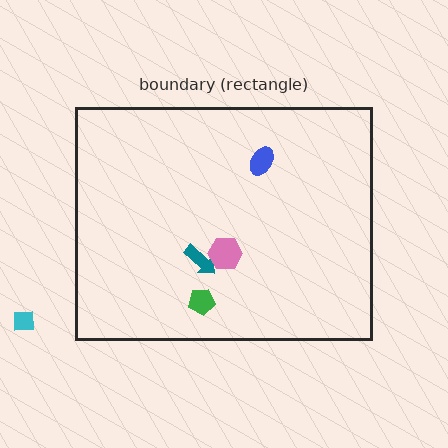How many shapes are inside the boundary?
4 inside, 1 outside.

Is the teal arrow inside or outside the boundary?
Inside.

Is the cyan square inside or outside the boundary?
Outside.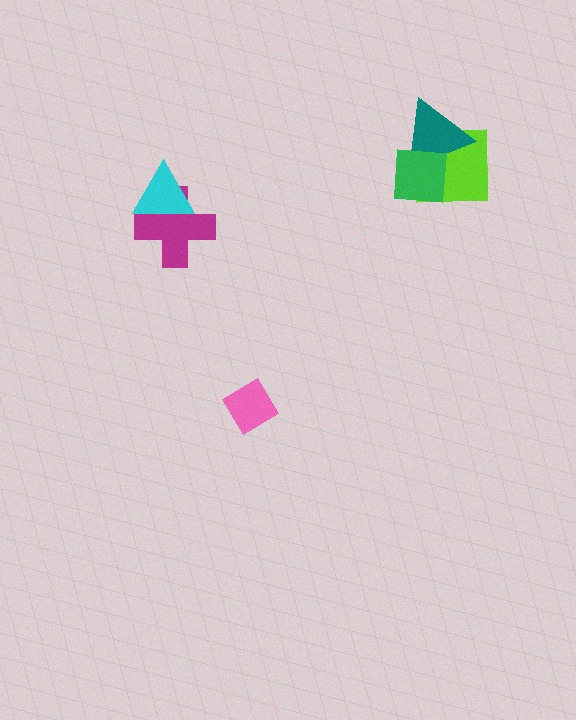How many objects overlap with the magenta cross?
1 object overlaps with the magenta cross.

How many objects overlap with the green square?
2 objects overlap with the green square.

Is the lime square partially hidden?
Yes, it is partially covered by another shape.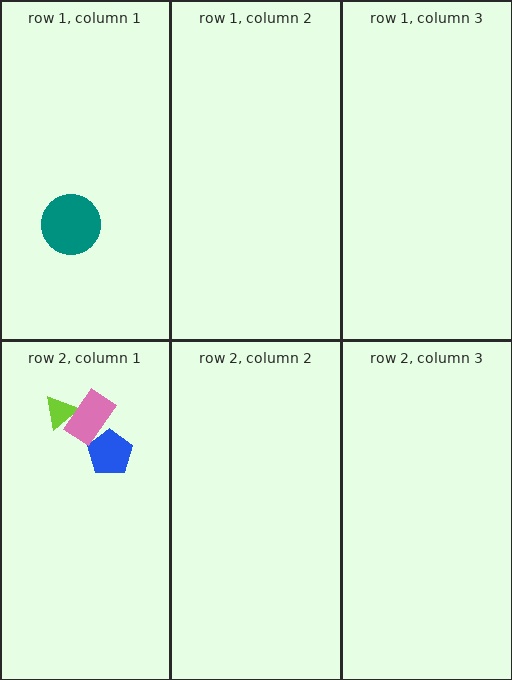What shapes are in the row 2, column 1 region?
The blue pentagon, the lime triangle, the pink rectangle.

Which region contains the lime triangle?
The row 2, column 1 region.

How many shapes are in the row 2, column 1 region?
3.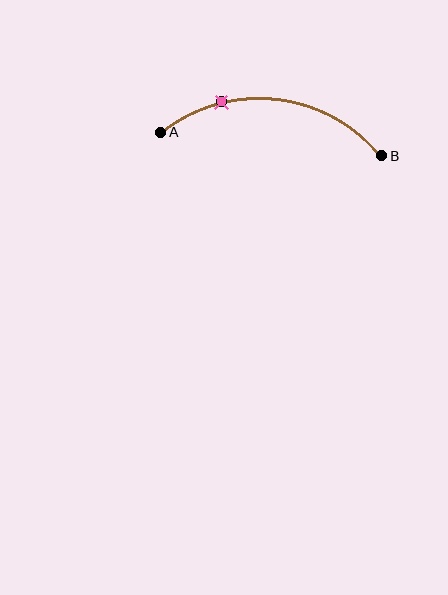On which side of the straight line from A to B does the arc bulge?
The arc bulges above the straight line connecting A and B.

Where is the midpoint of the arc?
The arc midpoint is the point on the curve farthest from the straight line joining A and B. It sits above that line.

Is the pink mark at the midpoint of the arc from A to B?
No. The pink mark lies on the arc but is closer to endpoint A. The arc midpoint would be at the point on the curve equidistant along the arc from both A and B.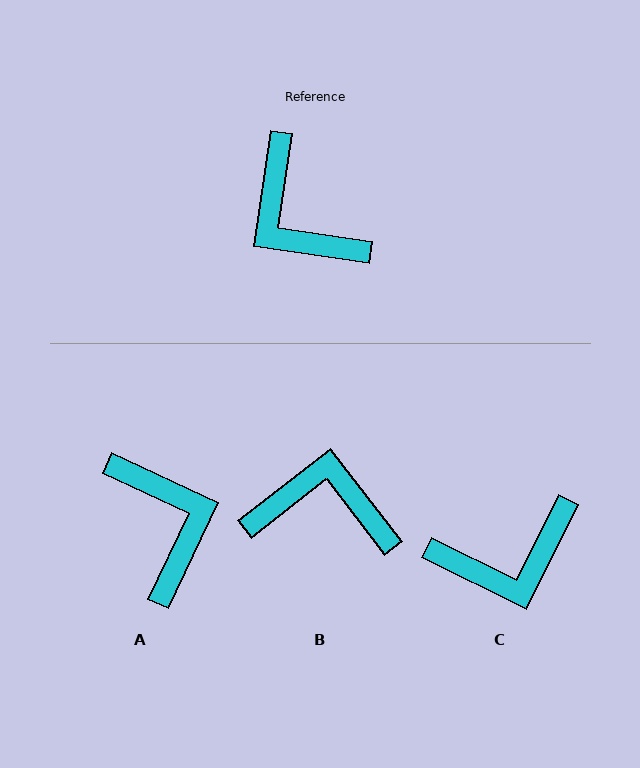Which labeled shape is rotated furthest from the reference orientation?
A, about 163 degrees away.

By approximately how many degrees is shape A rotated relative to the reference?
Approximately 163 degrees counter-clockwise.